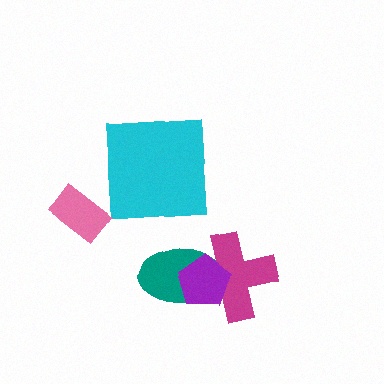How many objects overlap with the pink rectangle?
0 objects overlap with the pink rectangle.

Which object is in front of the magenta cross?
The purple pentagon is in front of the magenta cross.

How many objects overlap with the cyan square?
0 objects overlap with the cyan square.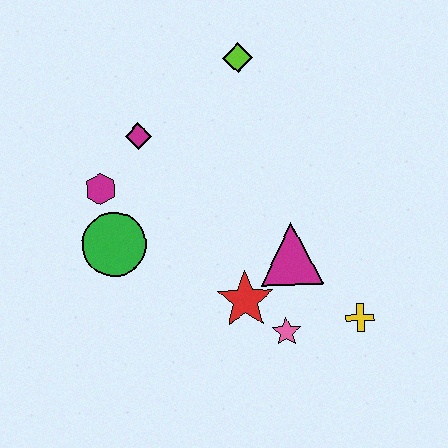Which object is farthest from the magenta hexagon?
The yellow cross is farthest from the magenta hexagon.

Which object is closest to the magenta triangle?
The red star is closest to the magenta triangle.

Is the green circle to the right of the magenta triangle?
No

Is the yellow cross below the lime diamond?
Yes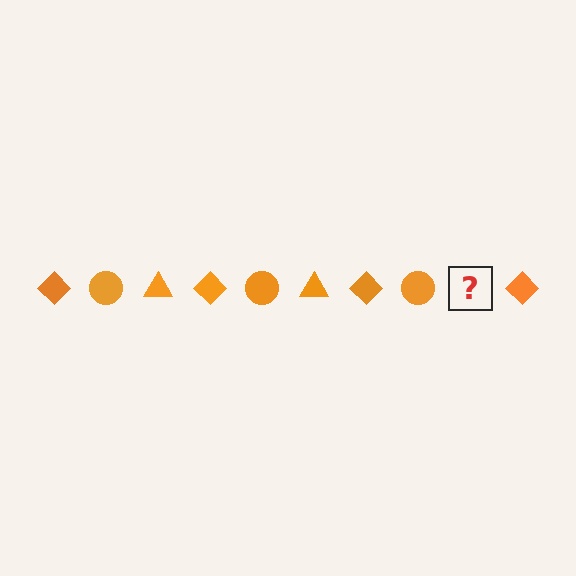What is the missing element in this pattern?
The missing element is an orange triangle.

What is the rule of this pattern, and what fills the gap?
The rule is that the pattern cycles through diamond, circle, triangle shapes in orange. The gap should be filled with an orange triangle.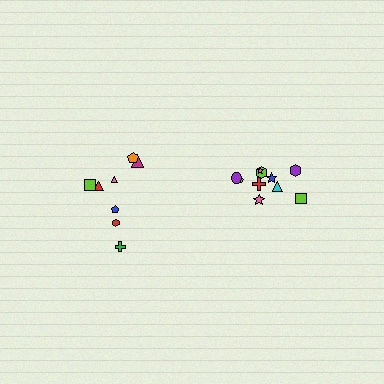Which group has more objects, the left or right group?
The right group.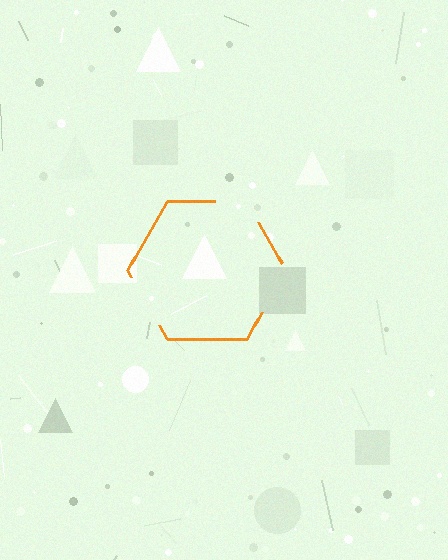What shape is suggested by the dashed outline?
The dashed outline suggests a hexagon.